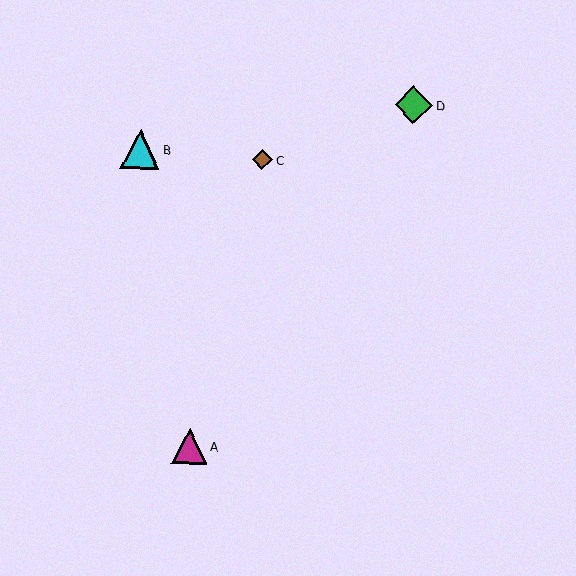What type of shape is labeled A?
Shape A is a magenta triangle.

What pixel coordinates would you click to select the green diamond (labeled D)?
Click at (414, 105) to select the green diamond D.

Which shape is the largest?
The cyan triangle (labeled B) is the largest.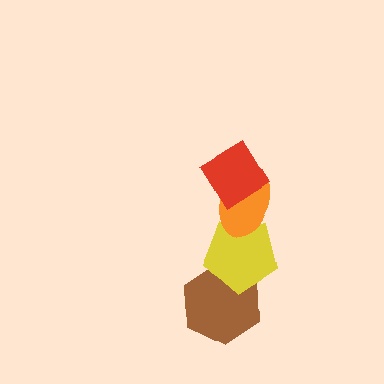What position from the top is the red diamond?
The red diamond is 1st from the top.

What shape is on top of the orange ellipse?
The red diamond is on top of the orange ellipse.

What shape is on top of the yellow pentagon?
The orange ellipse is on top of the yellow pentagon.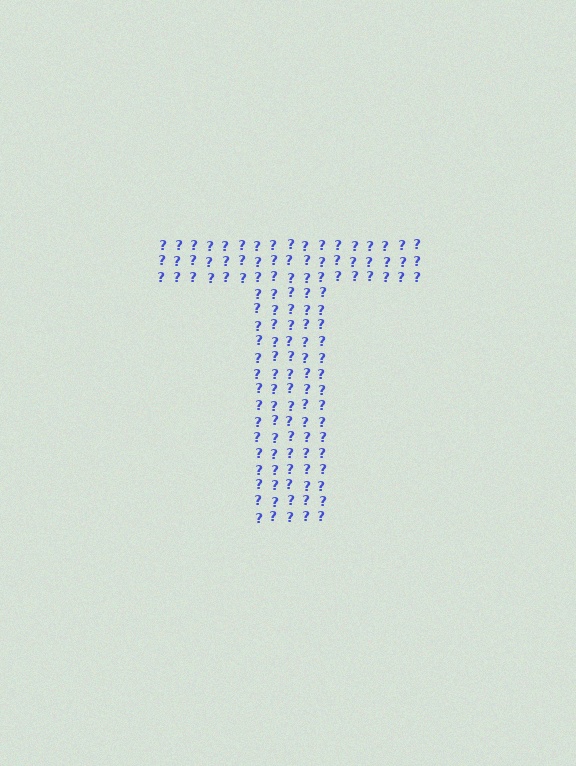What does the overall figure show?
The overall figure shows the letter T.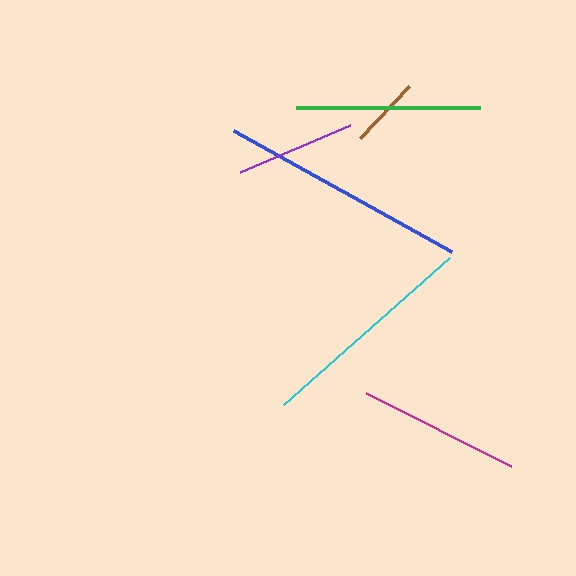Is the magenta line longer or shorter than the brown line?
The magenta line is longer than the brown line.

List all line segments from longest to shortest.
From longest to shortest: blue, cyan, green, magenta, purple, brown.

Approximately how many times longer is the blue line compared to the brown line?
The blue line is approximately 3.5 times the length of the brown line.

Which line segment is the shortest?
The brown line is the shortest at approximately 71 pixels.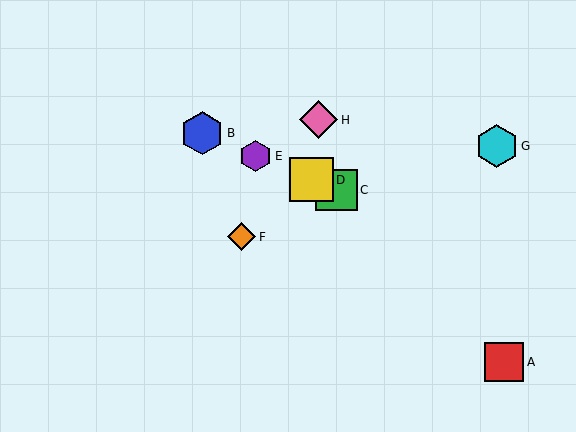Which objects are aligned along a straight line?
Objects B, C, D, E are aligned along a straight line.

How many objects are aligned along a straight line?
4 objects (B, C, D, E) are aligned along a straight line.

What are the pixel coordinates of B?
Object B is at (202, 133).